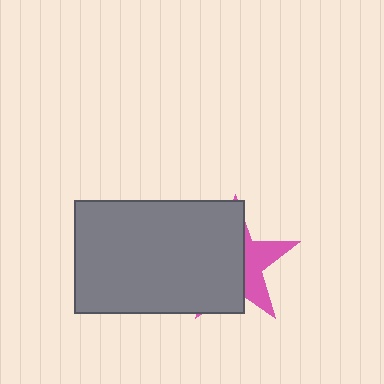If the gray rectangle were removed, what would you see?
You would see the complete pink star.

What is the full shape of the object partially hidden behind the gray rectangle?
The partially hidden object is a pink star.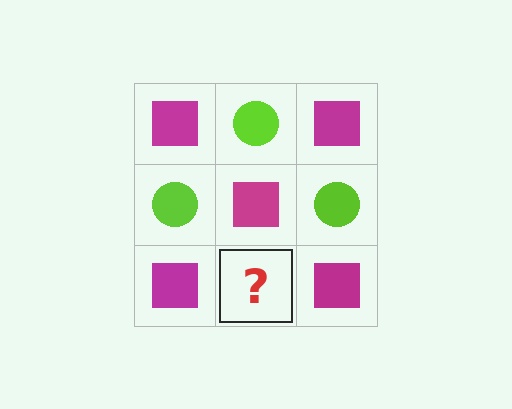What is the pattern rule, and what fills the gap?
The rule is that it alternates magenta square and lime circle in a checkerboard pattern. The gap should be filled with a lime circle.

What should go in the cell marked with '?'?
The missing cell should contain a lime circle.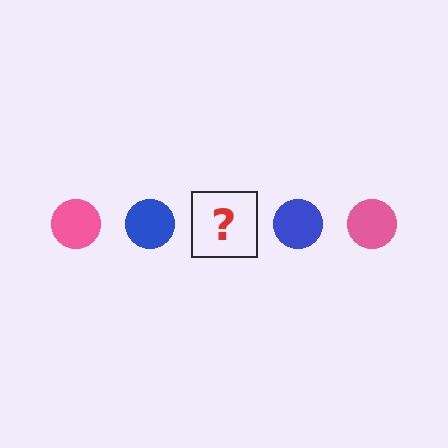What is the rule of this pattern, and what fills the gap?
The rule is that the pattern cycles through pink, blue circles. The gap should be filled with a pink circle.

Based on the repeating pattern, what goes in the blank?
The blank should be a pink circle.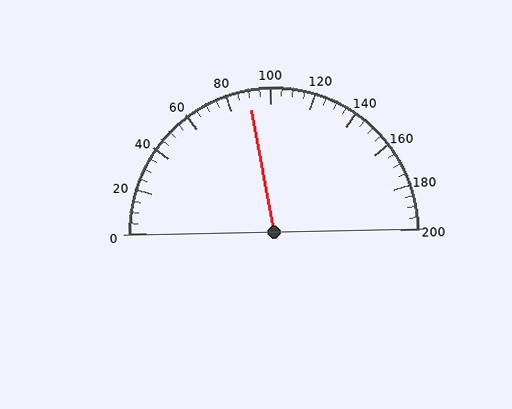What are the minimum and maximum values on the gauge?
The gauge ranges from 0 to 200.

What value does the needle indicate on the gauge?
The needle indicates approximately 90.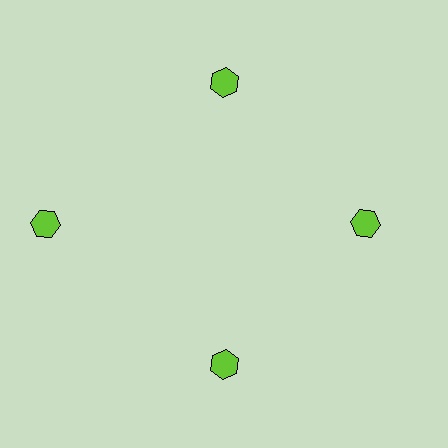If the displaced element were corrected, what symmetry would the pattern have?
It would have 4-fold rotational symmetry — the pattern would map onto itself every 90 degrees.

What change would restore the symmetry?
The symmetry would be restored by moving it inward, back onto the ring so that all 4 hexagons sit at equal angles and equal distance from the center.